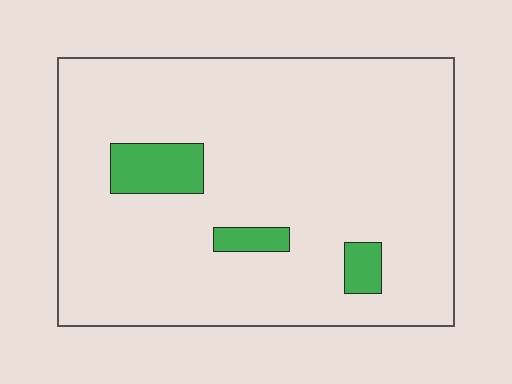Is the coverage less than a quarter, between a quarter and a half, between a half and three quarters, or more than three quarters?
Less than a quarter.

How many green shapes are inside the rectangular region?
3.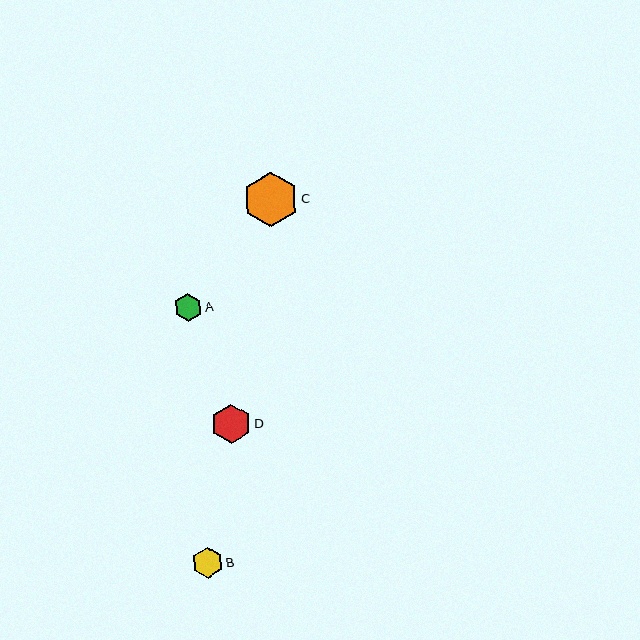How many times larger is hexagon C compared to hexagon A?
Hexagon C is approximately 2.0 times the size of hexagon A.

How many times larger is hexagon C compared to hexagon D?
Hexagon C is approximately 1.4 times the size of hexagon D.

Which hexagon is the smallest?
Hexagon A is the smallest with a size of approximately 28 pixels.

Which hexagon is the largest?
Hexagon C is the largest with a size of approximately 55 pixels.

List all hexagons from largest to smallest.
From largest to smallest: C, D, B, A.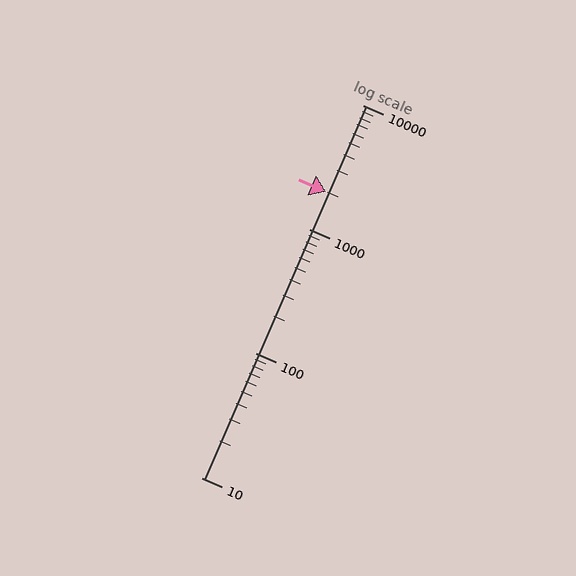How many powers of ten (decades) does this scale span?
The scale spans 3 decades, from 10 to 10000.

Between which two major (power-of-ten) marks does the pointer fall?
The pointer is between 1000 and 10000.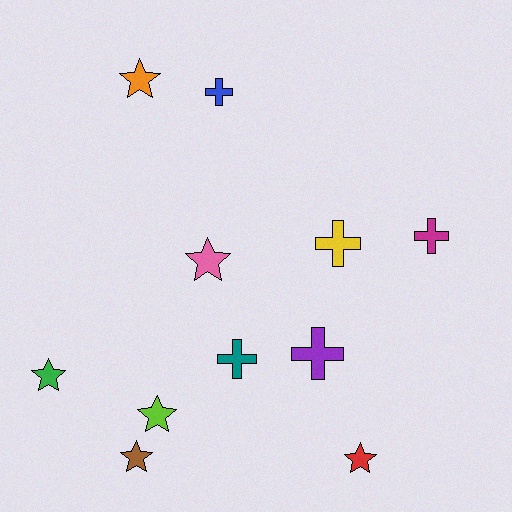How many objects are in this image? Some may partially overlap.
There are 11 objects.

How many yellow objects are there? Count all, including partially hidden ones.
There is 1 yellow object.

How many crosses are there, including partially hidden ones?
There are 5 crosses.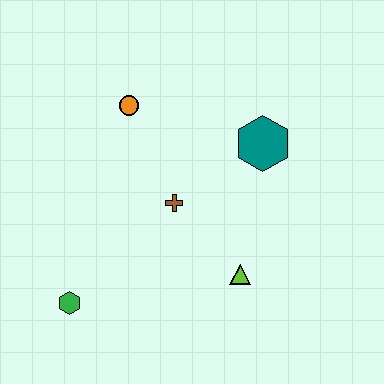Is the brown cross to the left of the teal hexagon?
Yes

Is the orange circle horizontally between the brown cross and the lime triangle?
No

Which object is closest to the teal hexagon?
The brown cross is closest to the teal hexagon.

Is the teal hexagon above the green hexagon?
Yes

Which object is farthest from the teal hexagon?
The green hexagon is farthest from the teal hexagon.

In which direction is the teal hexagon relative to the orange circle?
The teal hexagon is to the right of the orange circle.